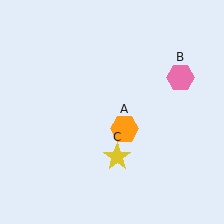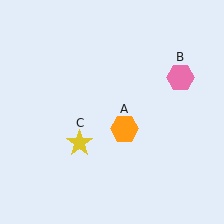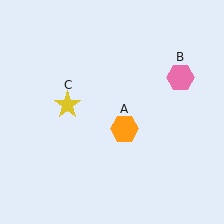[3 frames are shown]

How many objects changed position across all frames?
1 object changed position: yellow star (object C).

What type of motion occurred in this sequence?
The yellow star (object C) rotated clockwise around the center of the scene.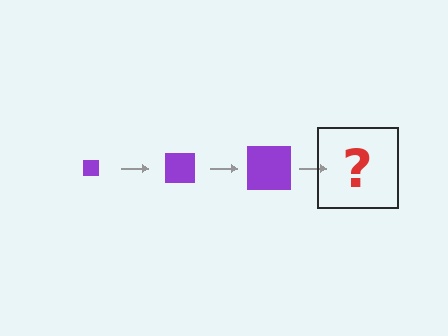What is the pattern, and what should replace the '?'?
The pattern is that the square gets progressively larger each step. The '?' should be a purple square, larger than the previous one.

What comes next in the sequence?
The next element should be a purple square, larger than the previous one.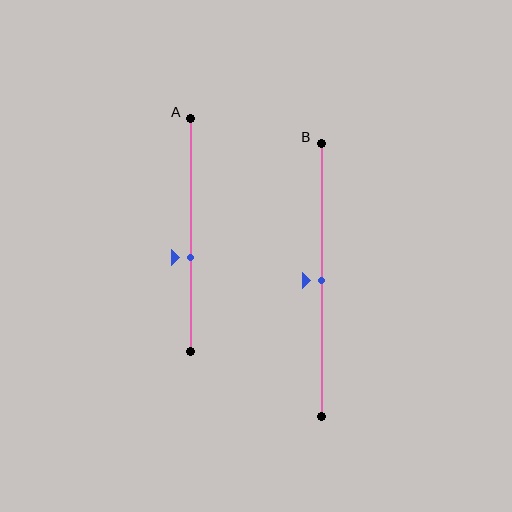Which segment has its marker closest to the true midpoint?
Segment B has its marker closest to the true midpoint.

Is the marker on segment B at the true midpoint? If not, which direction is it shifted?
Yes, the marker on segment B is at the true midpoint.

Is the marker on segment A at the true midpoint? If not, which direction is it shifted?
No, the marker on segment A is shifted downward by about 9% of the segment length.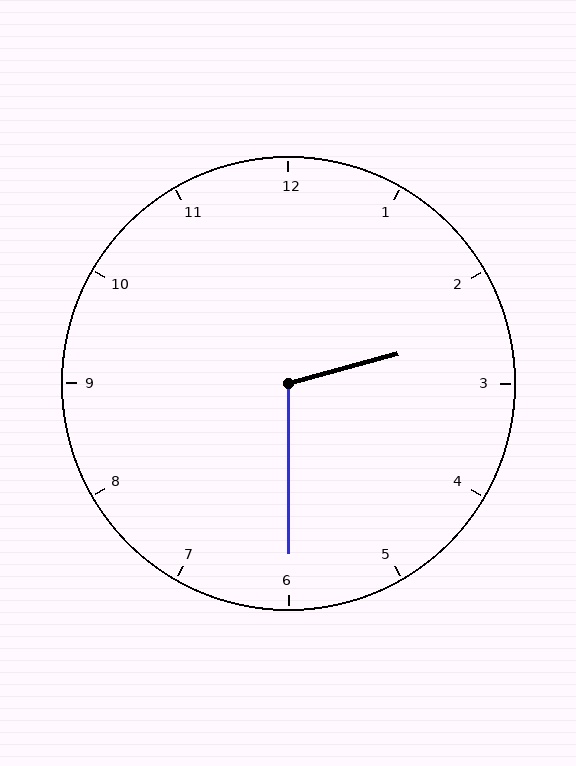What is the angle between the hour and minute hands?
Approximately 105 degrees.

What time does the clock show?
2:30.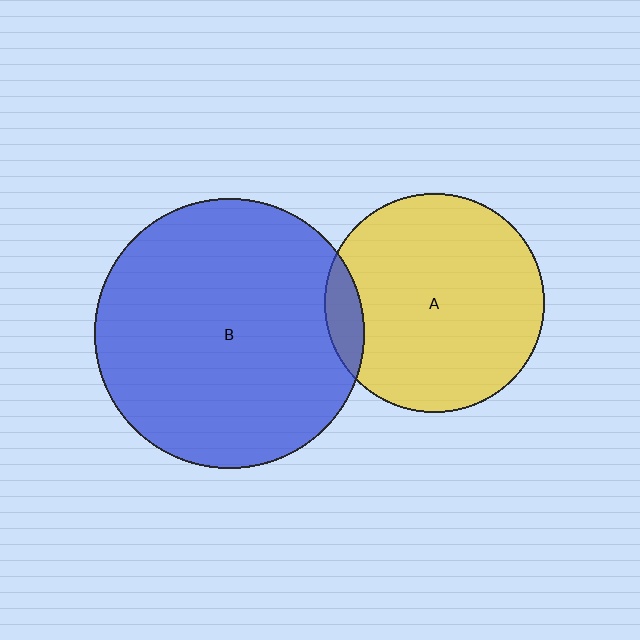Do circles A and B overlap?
Yes.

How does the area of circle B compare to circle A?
Approximately 1.5 times.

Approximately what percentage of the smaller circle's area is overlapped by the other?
Approximately 10%.